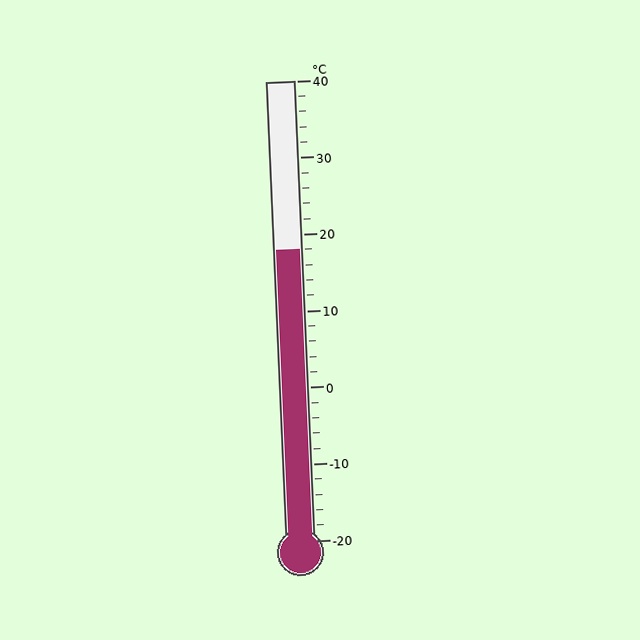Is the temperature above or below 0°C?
The temperature is above 0°C.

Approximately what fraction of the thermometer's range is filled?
The thermometer is filled to approximately 65% of its range.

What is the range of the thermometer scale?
The thermometer scale ranges from -20°C to 40°C.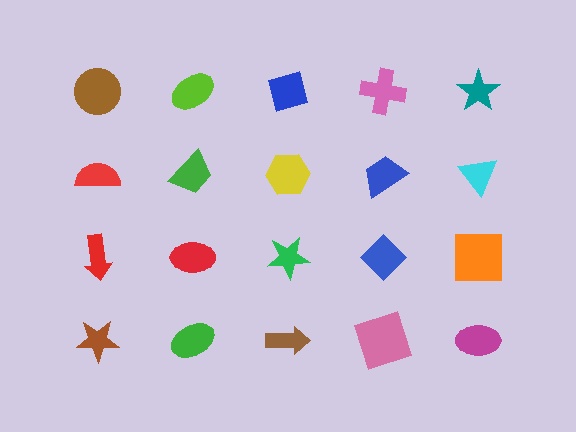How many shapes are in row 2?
5 shapes.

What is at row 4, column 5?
A magenta ellipse.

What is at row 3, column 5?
An orange square.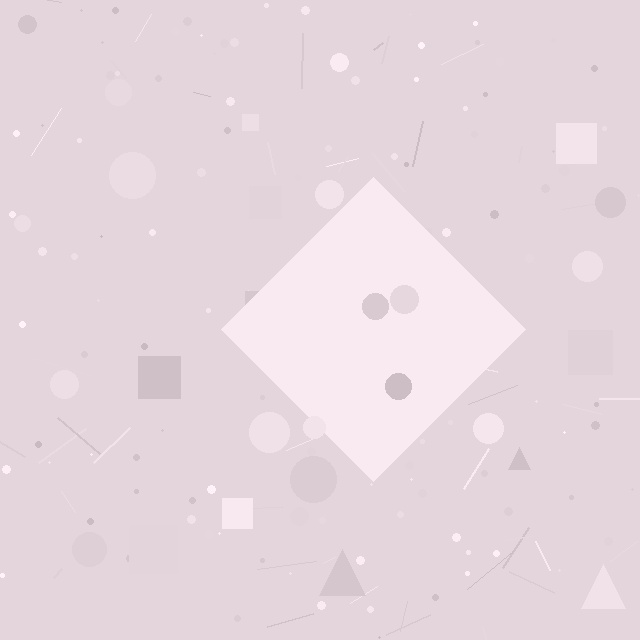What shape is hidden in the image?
A diamond is hidden in the image.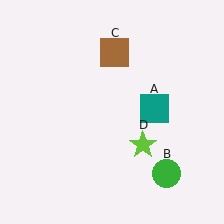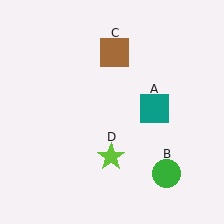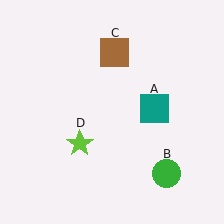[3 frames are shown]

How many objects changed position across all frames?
1 object changed position: lime star (object D).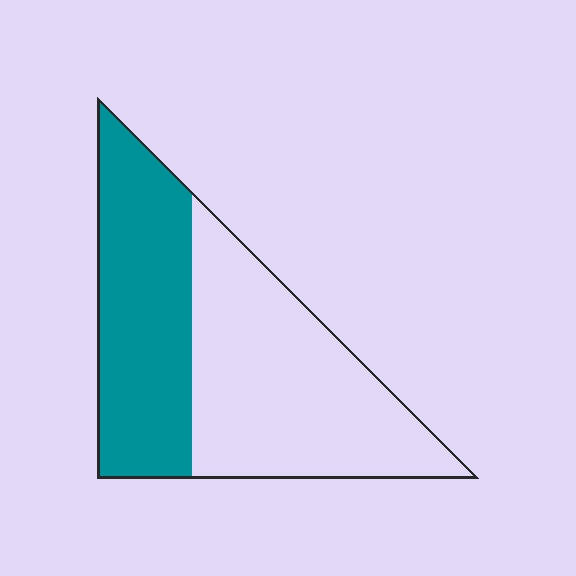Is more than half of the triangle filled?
No.